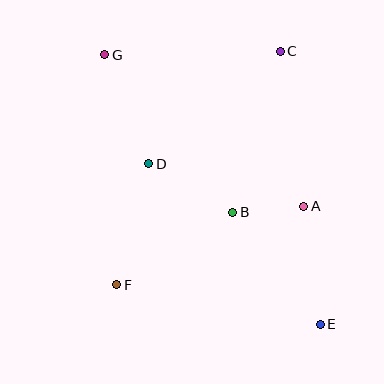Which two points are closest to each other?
Points A and B are closest to each other.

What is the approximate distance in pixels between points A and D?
The distance between A and D is approximately 161 pixels.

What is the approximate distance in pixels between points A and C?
The distance between A and C is approximately 157 pixels.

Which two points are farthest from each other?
Points E and G are farthest from each other.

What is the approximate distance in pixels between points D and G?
The distance between D and G is approximately 118 pixels.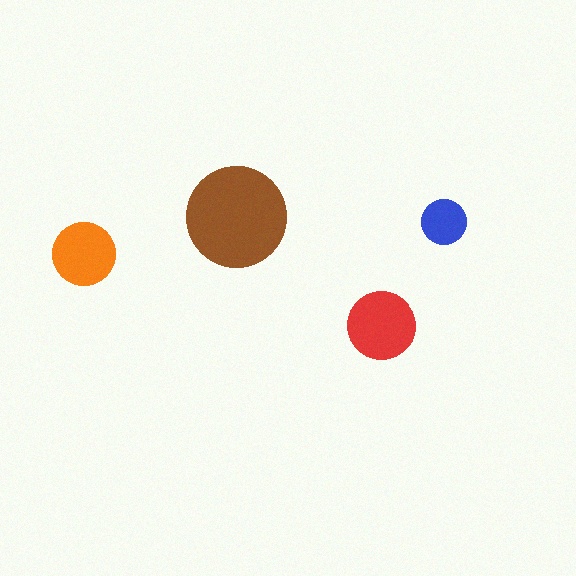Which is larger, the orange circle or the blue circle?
The orange one.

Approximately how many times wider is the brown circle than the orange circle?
About 1.5 times wider.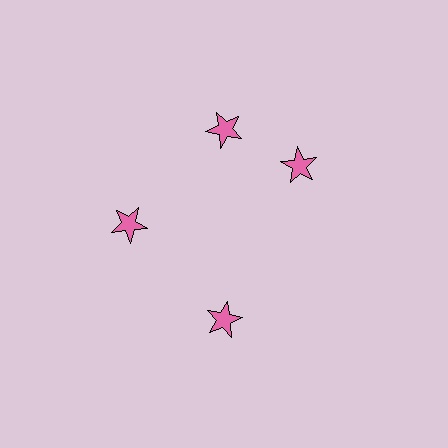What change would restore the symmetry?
The symmetry would be restored by rotating it back into even spacing with its neighbors so that all 4 stars sit at equal angles and equal distance from the center.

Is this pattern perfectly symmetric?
No. The 4 pink stars are arranged in a ring, but one element near the 3 o'clock position is rotated out of alignment along the ring, breaking the 4-fold rotational symmetry.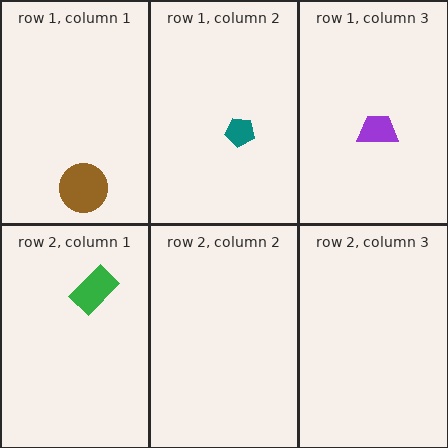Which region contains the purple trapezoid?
The row 1, column 3 region.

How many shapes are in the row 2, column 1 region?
1.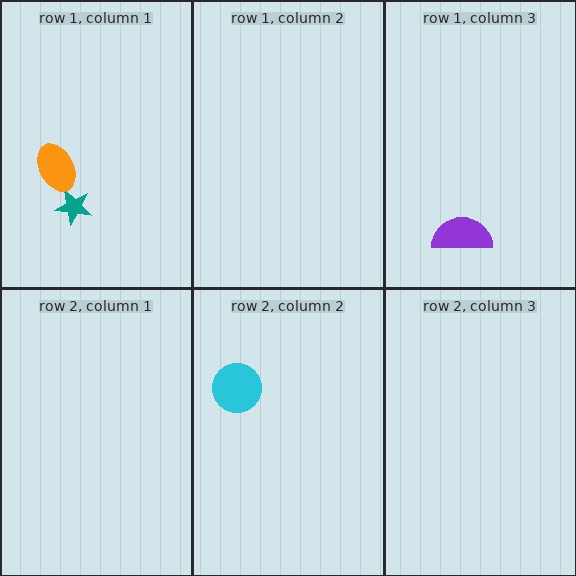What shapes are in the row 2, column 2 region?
The cyan circle.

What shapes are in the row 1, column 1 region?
The teal star, the orange ellipse.